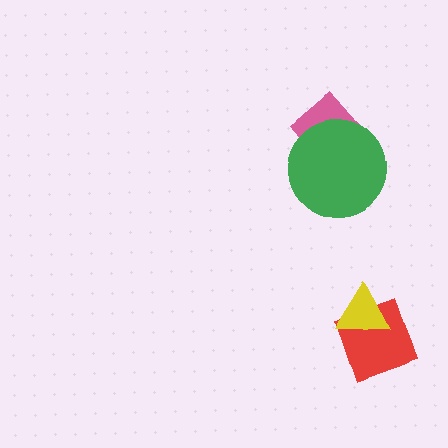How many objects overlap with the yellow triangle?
1 object overlaps with the yellow triangle.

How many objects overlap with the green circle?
1 object overlaps with the green circle.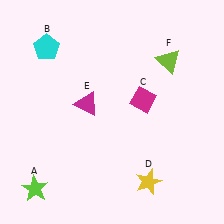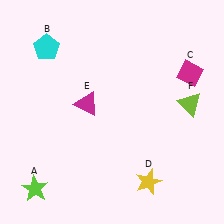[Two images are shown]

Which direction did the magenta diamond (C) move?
The magenta diamond (C) moved right.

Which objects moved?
The objects that moved are: the magenta diamond (C), the lime triangle (F).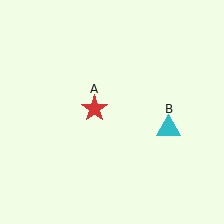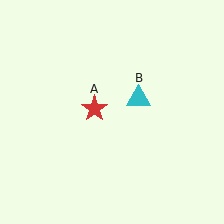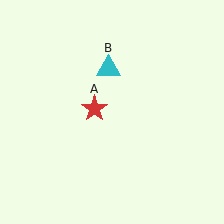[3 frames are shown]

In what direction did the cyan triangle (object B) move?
The cyan triangle (object B) moved up and to the left.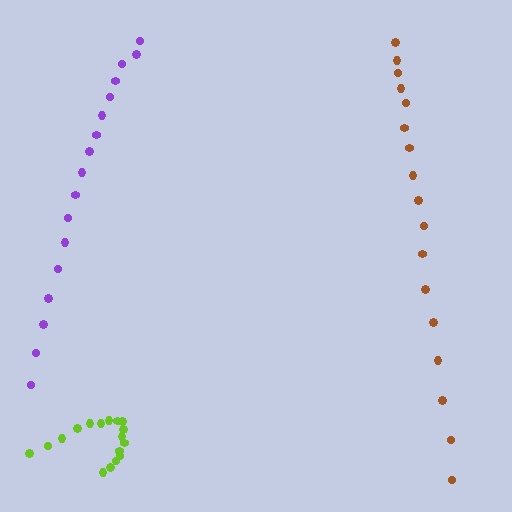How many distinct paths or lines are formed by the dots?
There are 3 distinct paths.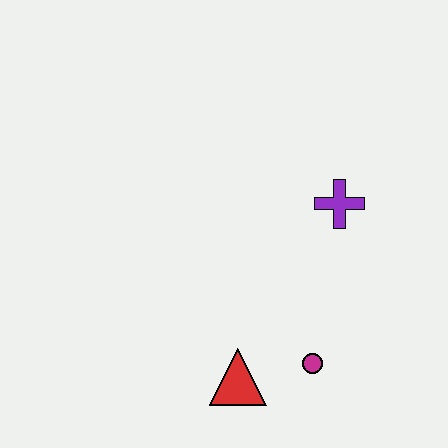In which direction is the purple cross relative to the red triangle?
The purple cross is above the red triangle.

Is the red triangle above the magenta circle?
No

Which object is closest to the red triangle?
The magenta circle is closest to the red triangle.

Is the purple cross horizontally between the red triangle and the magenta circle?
No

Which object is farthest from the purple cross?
The red triangle is farthest from the purple cross.